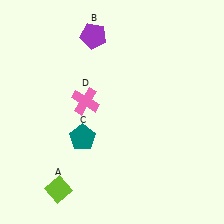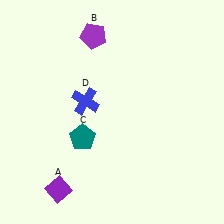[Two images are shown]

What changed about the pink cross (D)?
In Image 1, D is pink. In Image 2, it changed to blue.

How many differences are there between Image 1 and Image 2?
There are 2 differences between the two images.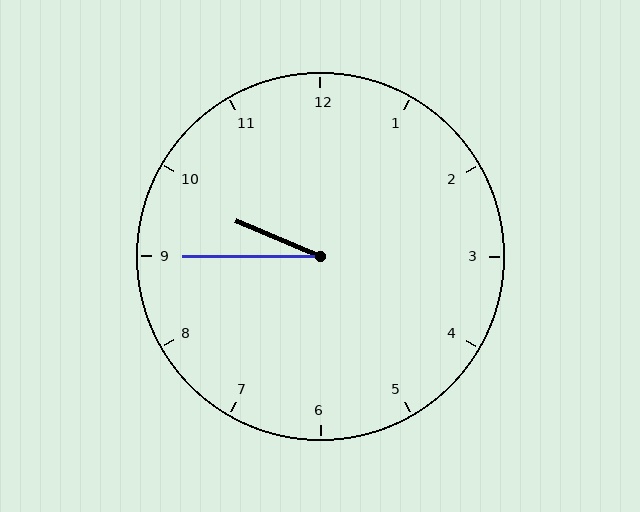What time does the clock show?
9:45.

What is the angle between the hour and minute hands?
Approximately 22 degrees.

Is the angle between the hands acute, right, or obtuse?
It is acute.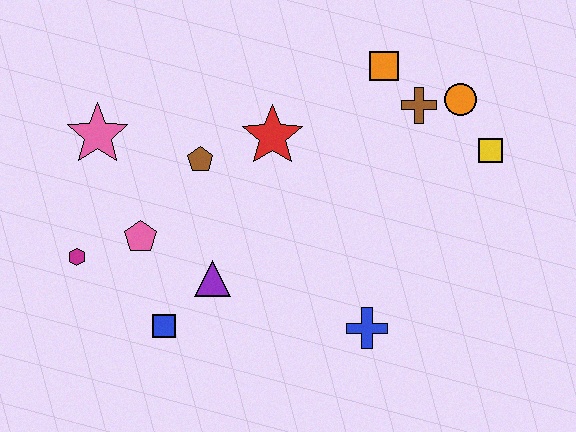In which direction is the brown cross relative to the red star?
The brown cross is to the right of the red star.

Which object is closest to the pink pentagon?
The magenta hexagon is closest to the pink pentagon.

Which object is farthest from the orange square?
The magenta hexagon is farthest from the orange square.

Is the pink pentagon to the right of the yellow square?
No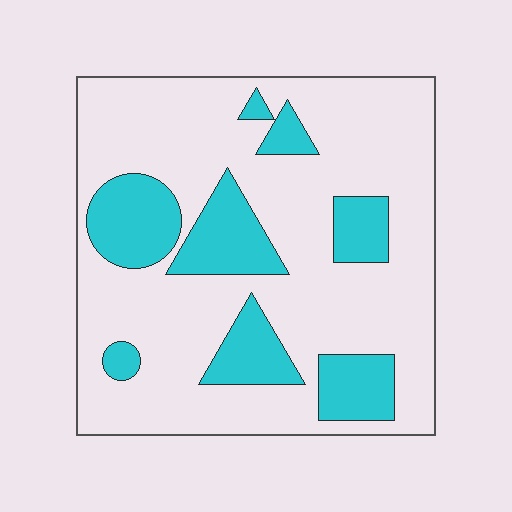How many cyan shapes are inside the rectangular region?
8.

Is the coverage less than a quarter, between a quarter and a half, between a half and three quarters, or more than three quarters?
Less than a quarter.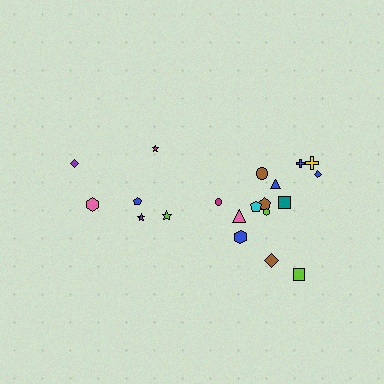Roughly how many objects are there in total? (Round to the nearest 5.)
Roughly 20 objects in total.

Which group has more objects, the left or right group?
The right group.